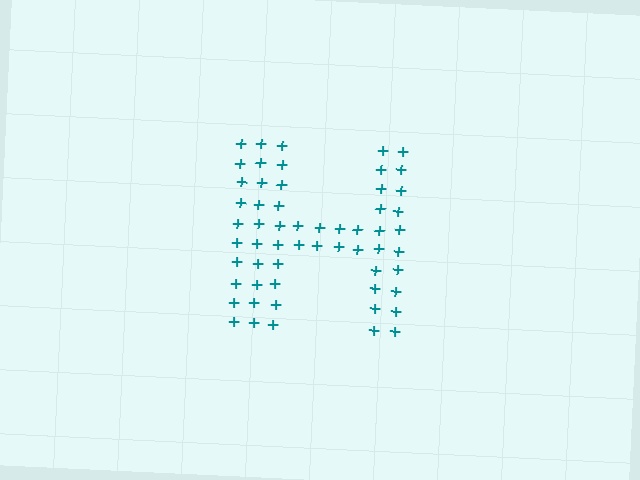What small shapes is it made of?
It is made of small plus signs.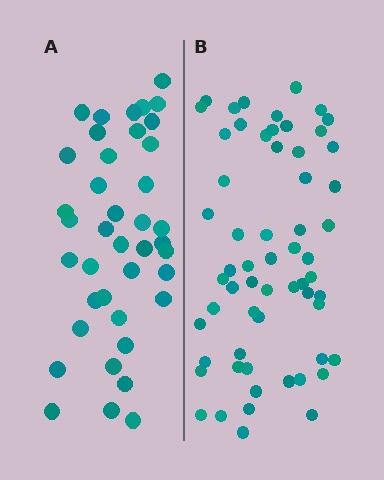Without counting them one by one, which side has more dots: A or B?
Region B (the right region) has more dots.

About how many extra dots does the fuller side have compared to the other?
Region B has approximately 20 more dots than region A.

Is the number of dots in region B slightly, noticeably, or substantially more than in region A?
Region B has substantially more. The ratio is roughly 1.5 to 1.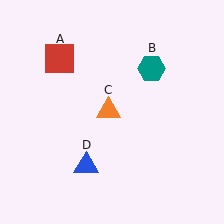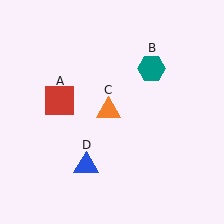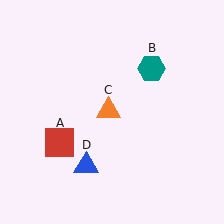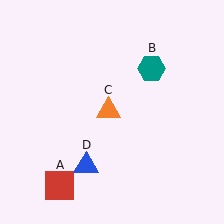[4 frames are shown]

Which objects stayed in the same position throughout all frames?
Teal hexagon (object B) and orange triangle (object C) and blue triangle (object D) remained stationary.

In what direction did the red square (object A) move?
The red square (object A) moved down.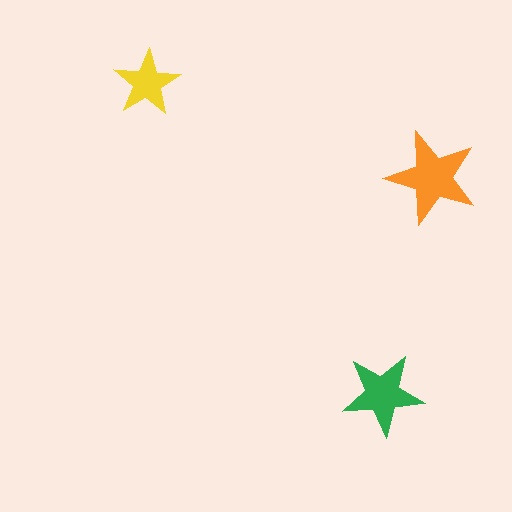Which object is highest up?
The yellow star is topmost.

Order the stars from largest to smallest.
the orange one, the green one, the yellow one.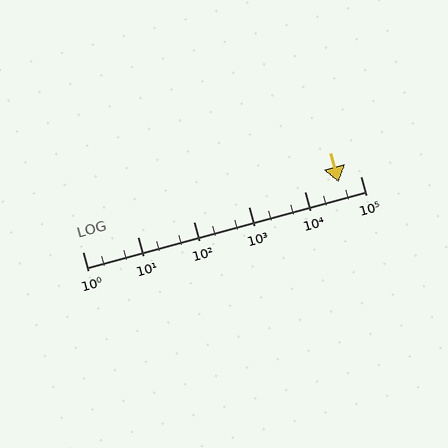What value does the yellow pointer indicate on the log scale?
The pointer indicates approximately 41000.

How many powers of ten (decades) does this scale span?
The scale spans 5 decades, from 1 to 100000.